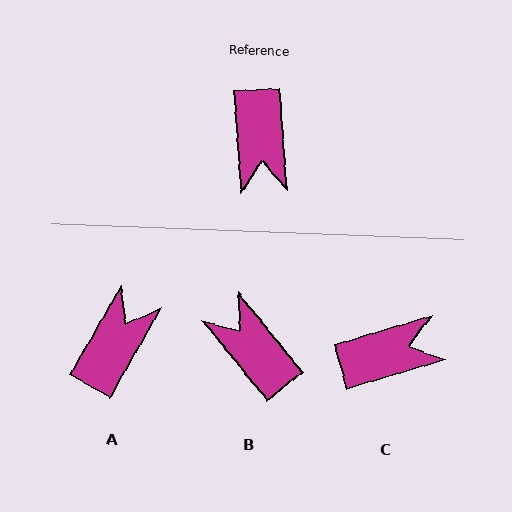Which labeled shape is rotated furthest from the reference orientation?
A, about 146 degrees away.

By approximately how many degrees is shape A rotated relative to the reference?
Approximately 146 degrees counter-clockwise.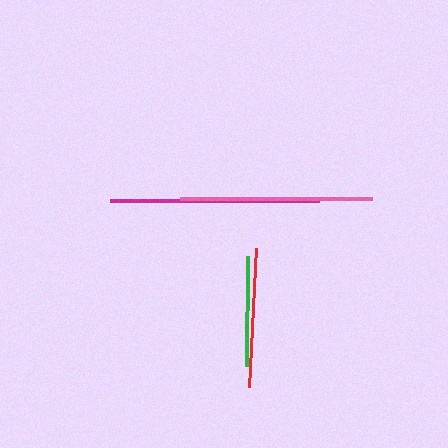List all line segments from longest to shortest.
From longest to shortest: magenta, pink, red, green.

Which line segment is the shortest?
The green line is the shortest at approximately 111 pixels.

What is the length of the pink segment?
The pink segment is approximately 192 pixels long.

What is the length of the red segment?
The red segment is approximately 139 pixels long.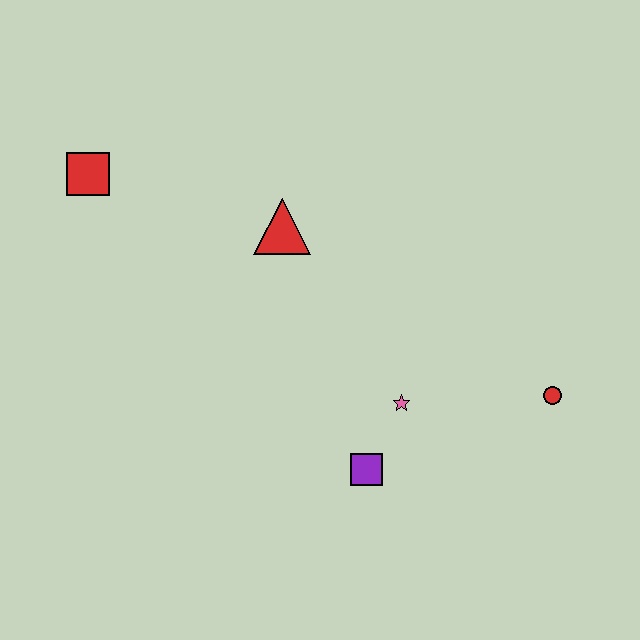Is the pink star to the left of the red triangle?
No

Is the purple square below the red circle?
Yes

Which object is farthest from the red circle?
The red square is farthest from the red circle.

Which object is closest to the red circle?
The pink star is closest to the red circle.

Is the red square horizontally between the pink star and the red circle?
No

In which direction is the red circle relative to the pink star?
The red circle is to the right of the pink star.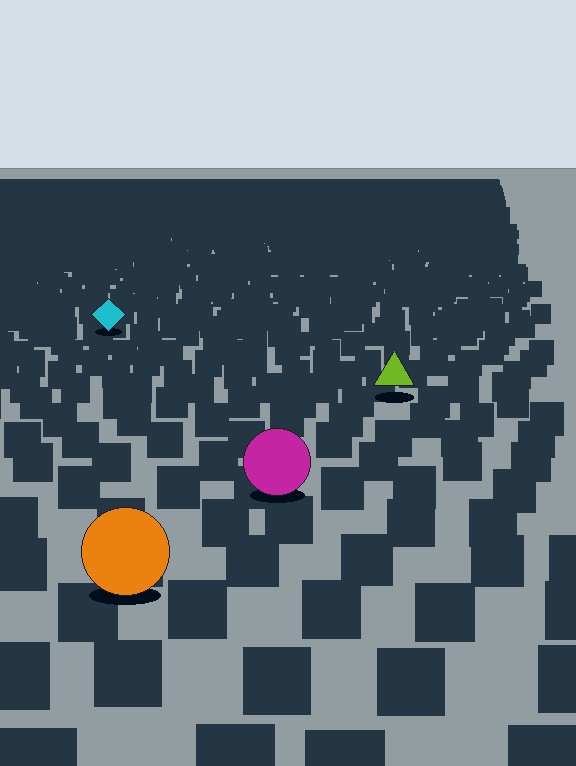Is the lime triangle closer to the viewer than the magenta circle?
No. The magenta circle is closer — you can tell from the texture gradient: the ground texture is coarser near it.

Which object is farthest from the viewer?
The cyan diamond is farthest from the viewer. It appears smaller and the ground texture around it is denser.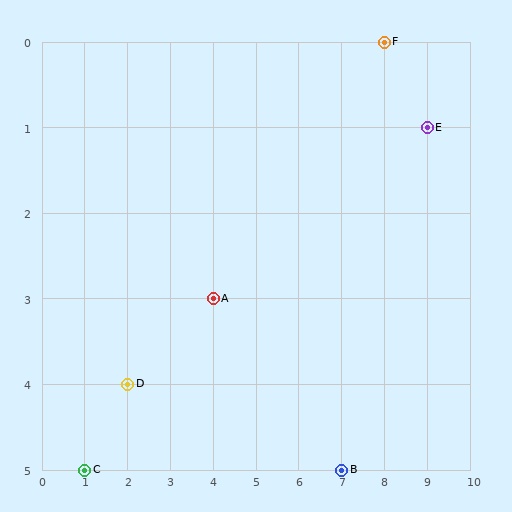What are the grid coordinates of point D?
Point D is at grid coordinates (2, 4).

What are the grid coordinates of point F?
Point F is at grid coordinates (8, 0).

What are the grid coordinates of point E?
Point E is at grid coordinates (9, 1).